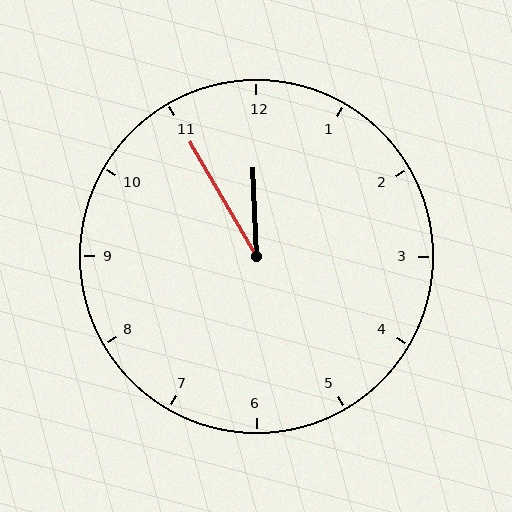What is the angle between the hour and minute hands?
Approximately 28 degrees.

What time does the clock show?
11:55.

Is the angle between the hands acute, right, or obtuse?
It is acute.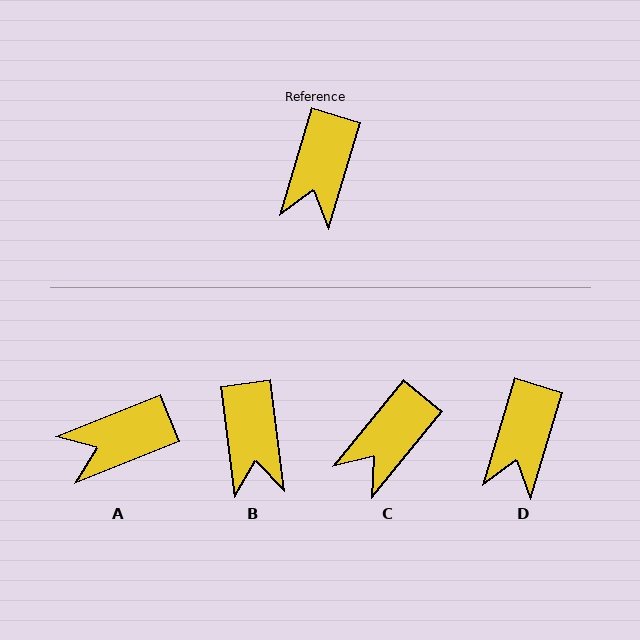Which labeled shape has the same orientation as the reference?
D.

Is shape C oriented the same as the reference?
No, it is off by about 23 degrees.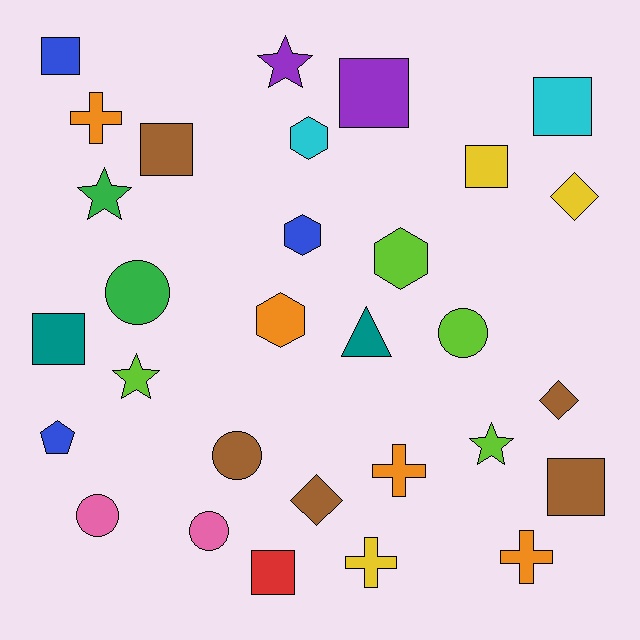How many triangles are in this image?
There is 1 triangle.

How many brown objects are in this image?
There are 5 brown objects.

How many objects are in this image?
There are 30 objects.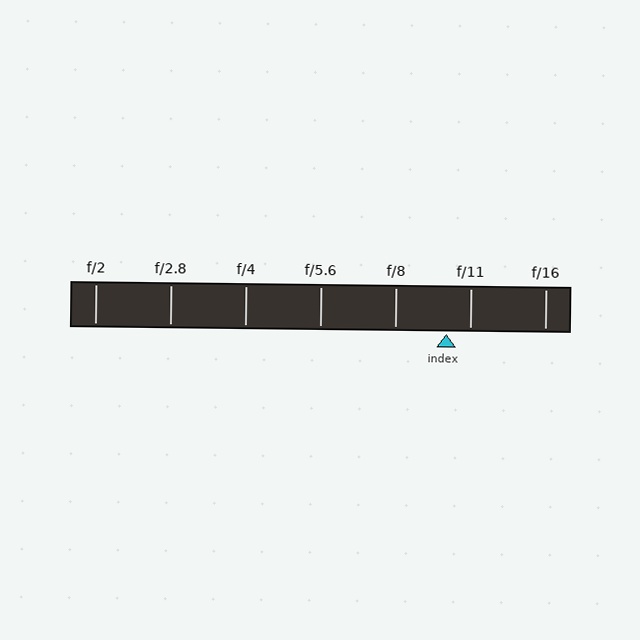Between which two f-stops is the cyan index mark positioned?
The index mark is between f/8 and f/11.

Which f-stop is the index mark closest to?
The index mark is closest to f/11.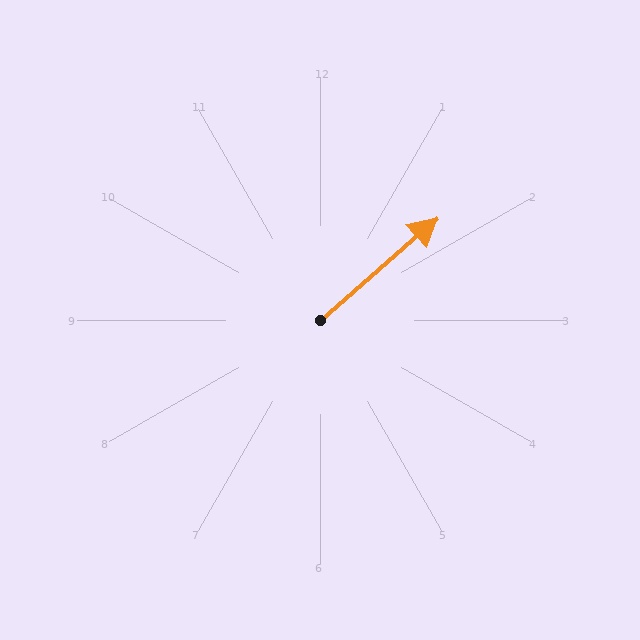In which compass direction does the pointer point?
Northeast.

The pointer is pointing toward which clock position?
Roughly 2 o'clock.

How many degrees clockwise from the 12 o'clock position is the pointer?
Approximately 49 degrees.